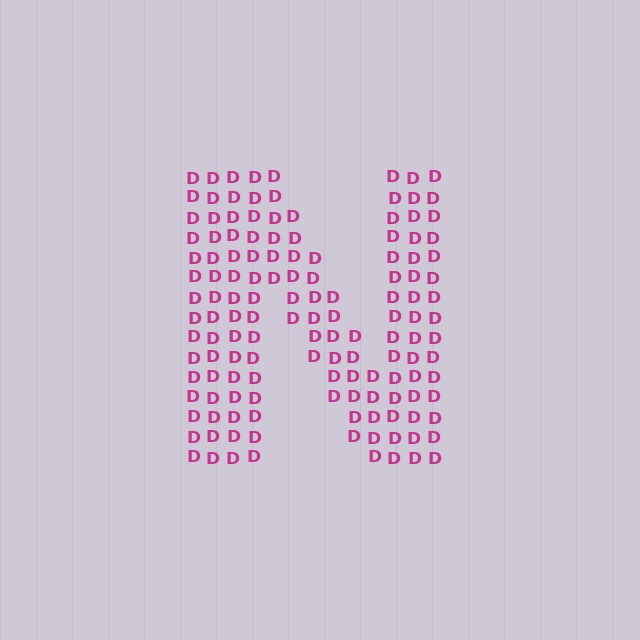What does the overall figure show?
The overall figure shows the letter N.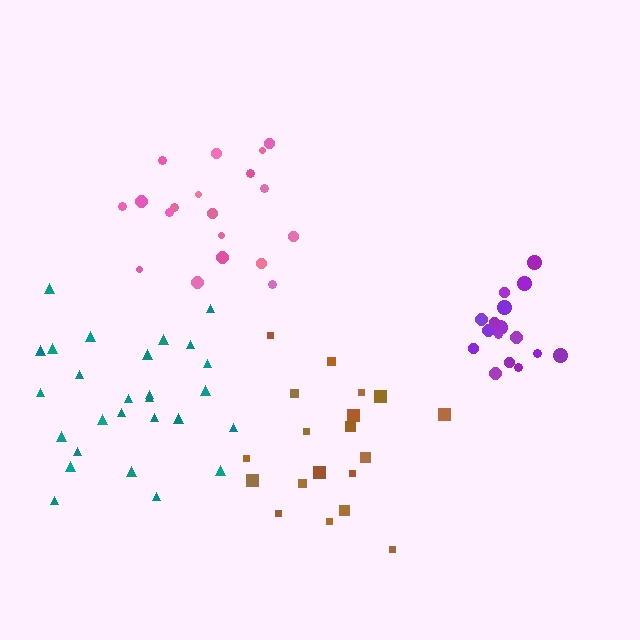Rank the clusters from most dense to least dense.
purple, teal, brown, pink.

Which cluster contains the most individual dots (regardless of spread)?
Teal (28).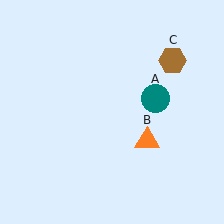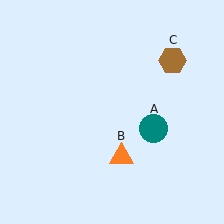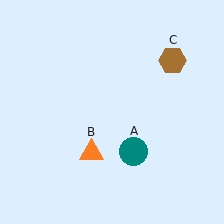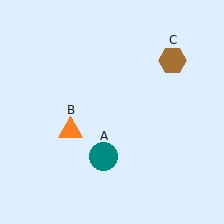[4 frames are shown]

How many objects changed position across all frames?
2 objects changed position: teal circle (object A), orange triangle (object B).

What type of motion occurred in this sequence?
The teal circle (object A), orange triangle (object B) rotated clockwise around the center of the scene.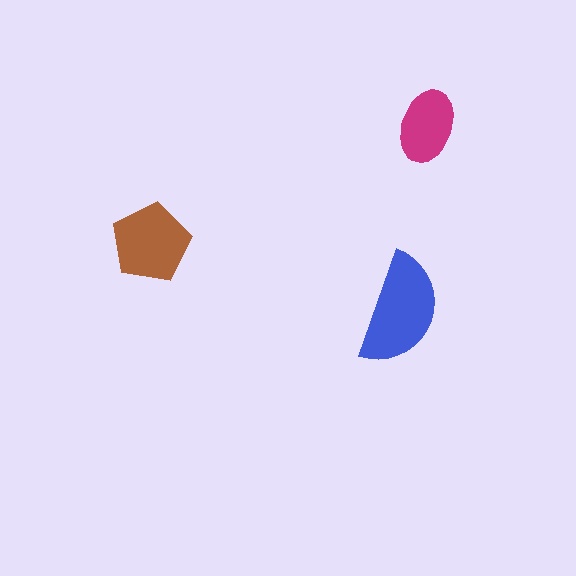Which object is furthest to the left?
The brown pentagon is leftmost.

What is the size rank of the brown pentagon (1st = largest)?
2nd.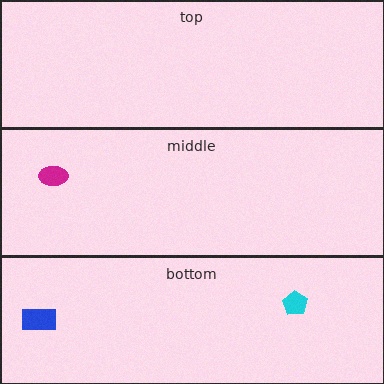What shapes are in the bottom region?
The cyan pentagon, the blue rectangle.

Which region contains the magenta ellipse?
The middle region.